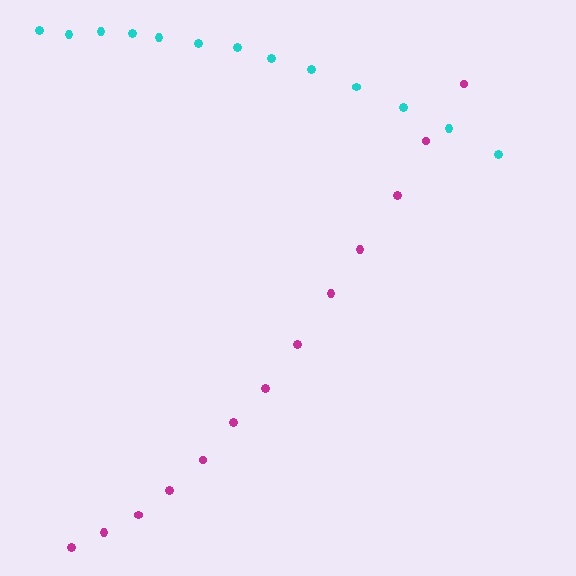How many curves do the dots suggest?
There are 2 distinct paths.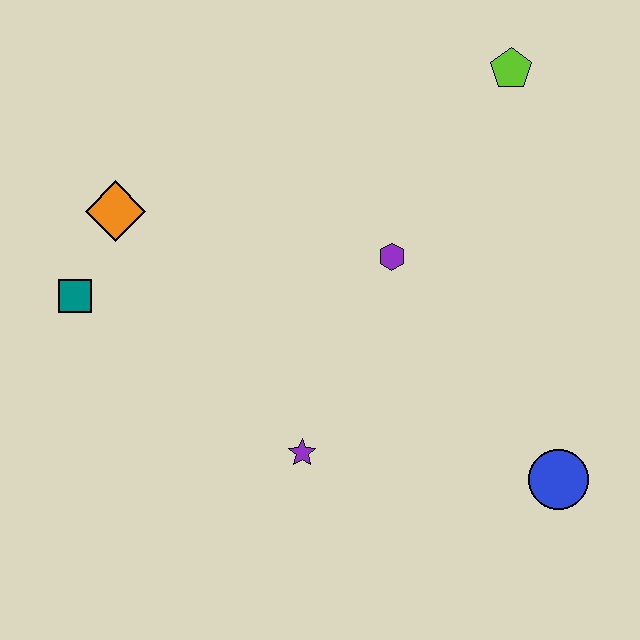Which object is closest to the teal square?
The orange diamond is closest to the teal square.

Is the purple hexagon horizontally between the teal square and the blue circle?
Yes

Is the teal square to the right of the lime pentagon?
No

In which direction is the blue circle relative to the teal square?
The blue circle is to the right of the teal square.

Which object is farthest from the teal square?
The blue circle is farthest from the teal square.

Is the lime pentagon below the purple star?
No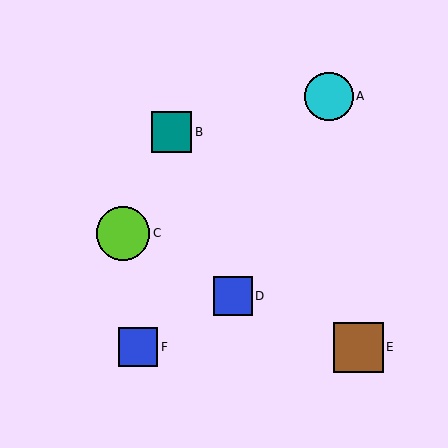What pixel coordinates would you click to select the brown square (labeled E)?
Click at (359, 347) to select the brown square E.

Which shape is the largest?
The lime circle (labeled C) is the largest.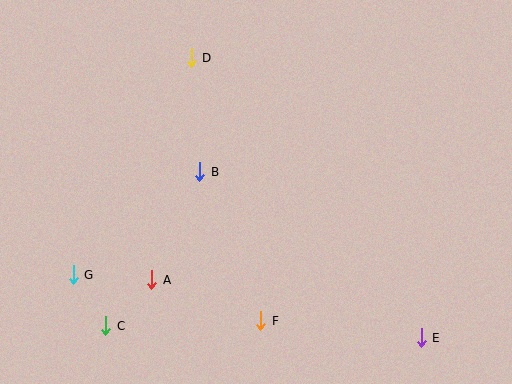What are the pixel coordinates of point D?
Point D is at (191, 58).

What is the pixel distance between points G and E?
The distance between G and E is 354 pixels.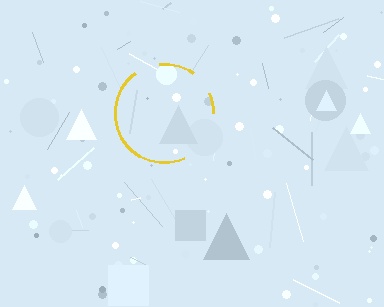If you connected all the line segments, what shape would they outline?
They would outline a circle.